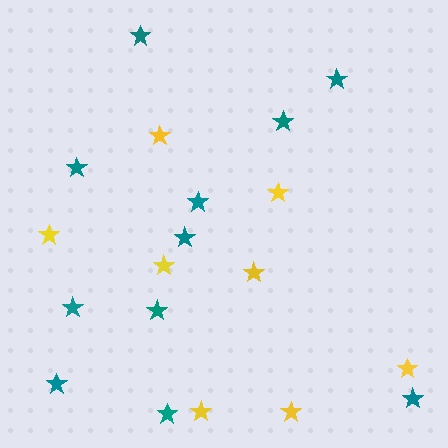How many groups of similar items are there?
There are 2 groups: one group of yellow stars (8) and one group of teal stars (11).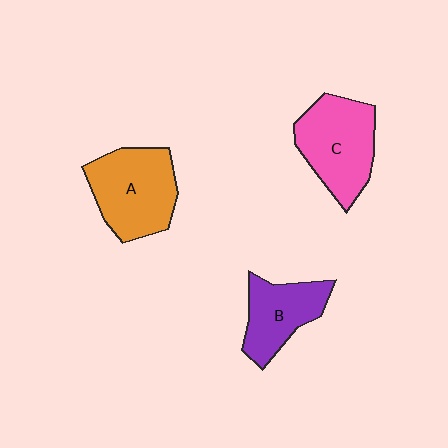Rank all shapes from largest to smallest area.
From largest to smallest: A (orange), C (pink), B (purple).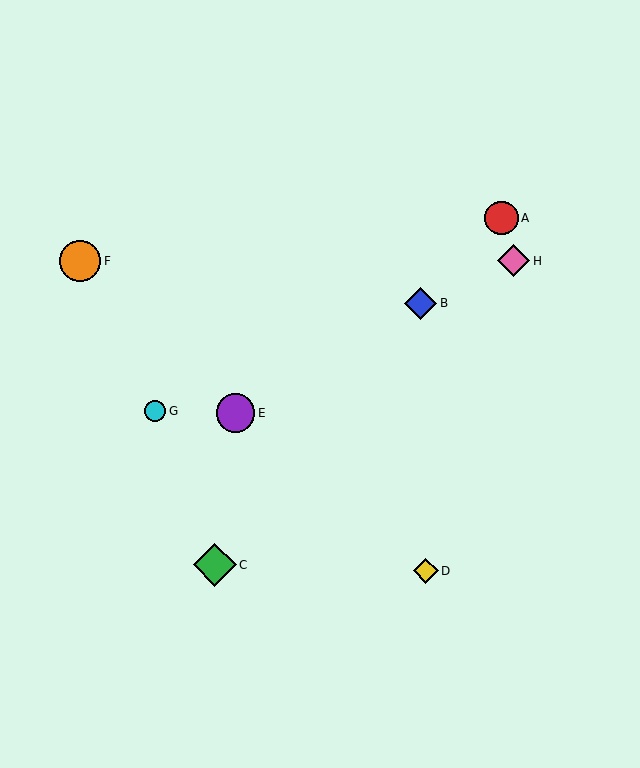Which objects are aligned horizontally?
Objects F, H are aligned horizontally.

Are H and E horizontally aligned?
No, H is at y≈261 and E is at y≈413.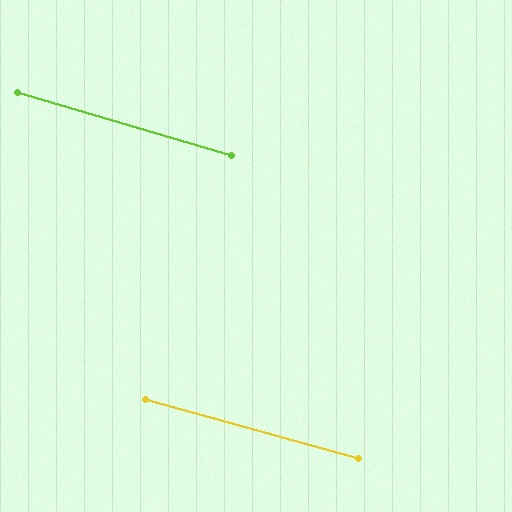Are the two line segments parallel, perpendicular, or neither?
Parallel — their directions differ by only 1.1°.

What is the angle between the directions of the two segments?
Approximately 1 degree.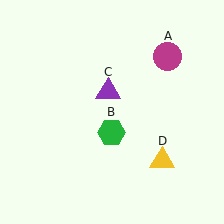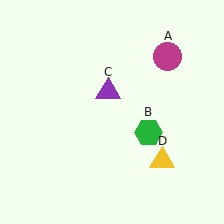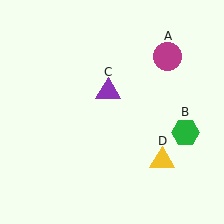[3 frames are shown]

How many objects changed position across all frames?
1 object changed position: green hexagon (object B).